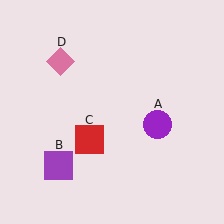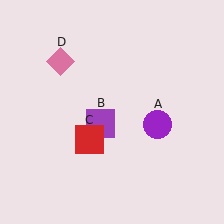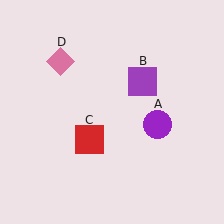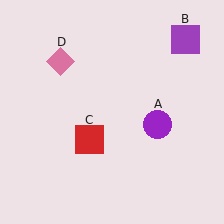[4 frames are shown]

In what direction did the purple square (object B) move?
The purple square (object B) moved up and to the right.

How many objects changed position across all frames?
1 object changed position: purple square (object B).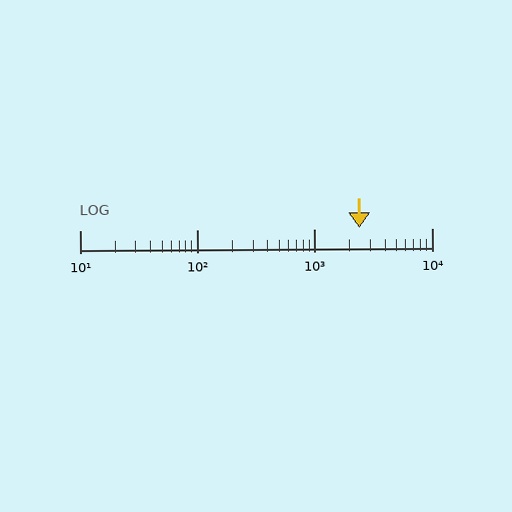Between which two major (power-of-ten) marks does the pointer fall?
The pointer is between 1000 and 10000.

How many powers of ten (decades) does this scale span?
The scale spans 3 decades, from 10 to 10000.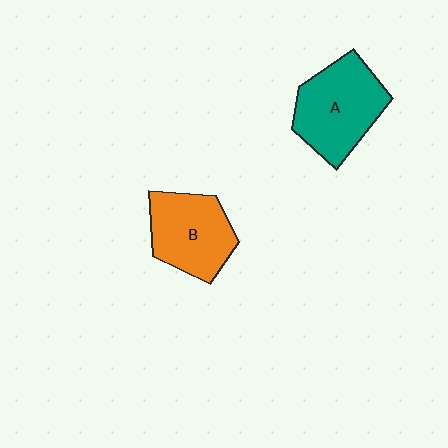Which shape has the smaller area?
Shape B (orange).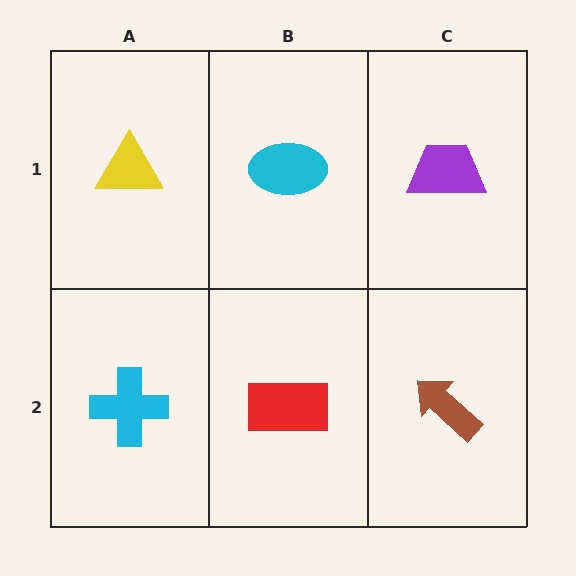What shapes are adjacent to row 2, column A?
A yellow triangle (row 1, column A), a red rectangle (row 2, column B).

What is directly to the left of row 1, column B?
A yellow triangle.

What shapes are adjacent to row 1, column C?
A brown arrow (row 2, column C), a cyan ellipse (row 1, column B).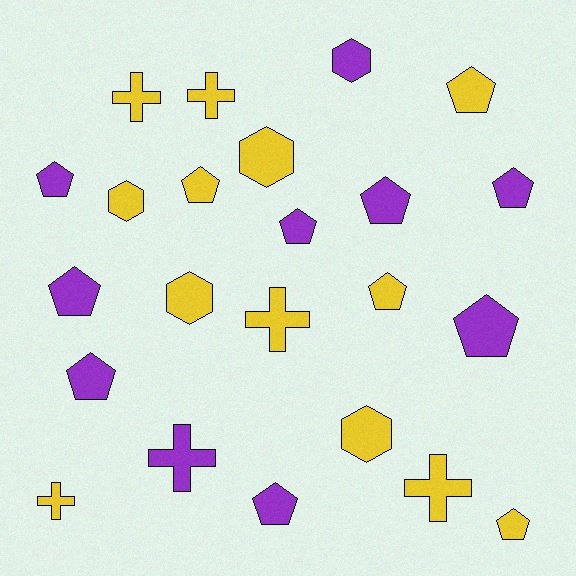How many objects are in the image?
There are 23 objects.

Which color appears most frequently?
Yellow, with 13 objects.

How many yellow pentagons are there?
There are 4 yellow pentagons.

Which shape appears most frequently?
Pentagon, with 12 objects.